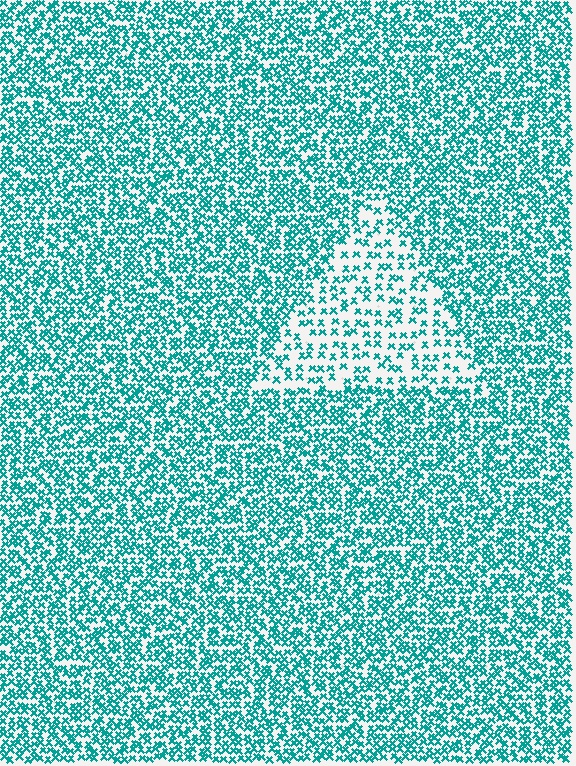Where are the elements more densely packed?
The elements are more densely packed outside the triangle boundary.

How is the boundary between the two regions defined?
The boundary is defined by a change in element density (approximately 2.2x ratio). All elements are the same color, size, and shape.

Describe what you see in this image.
The image contains small teal elements arranged at two different densities. A triangle-shaped region is visible where the elements are less densely packed than the surrounding area.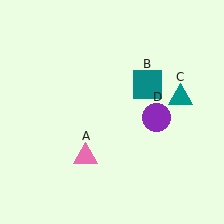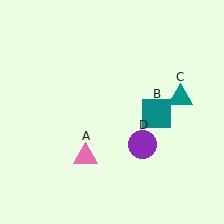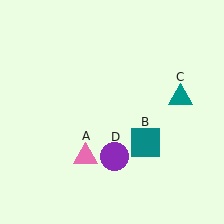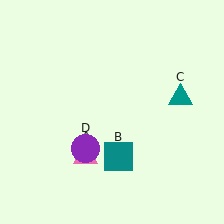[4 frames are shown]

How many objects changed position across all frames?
2 objects changed position: teal square (object B), purple circle (object D).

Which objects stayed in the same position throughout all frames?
Pink triangle (object A) and teal triangle (object C) remained stationary.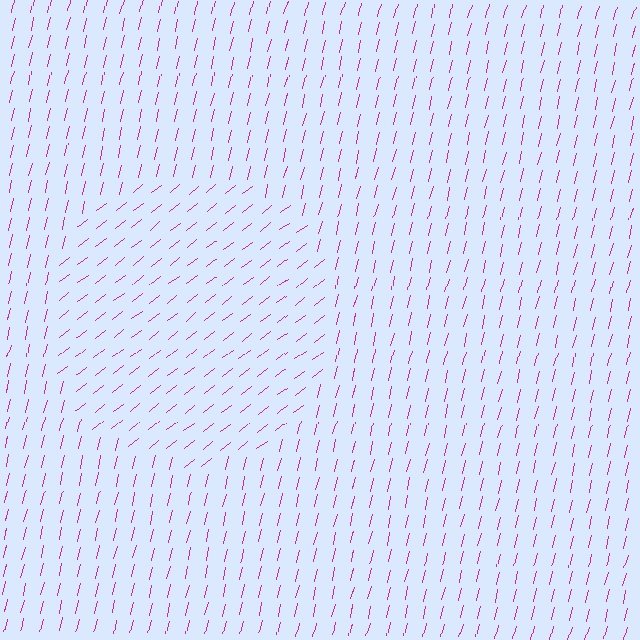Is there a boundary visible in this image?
Yes, there is a texture boundary formed by a change in line orientation.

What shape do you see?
I see a circle.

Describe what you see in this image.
The image is filled with small magenta line segments. A circle region in the image has lines oriented differently from the surrounding lines, creating a visible texture boundary.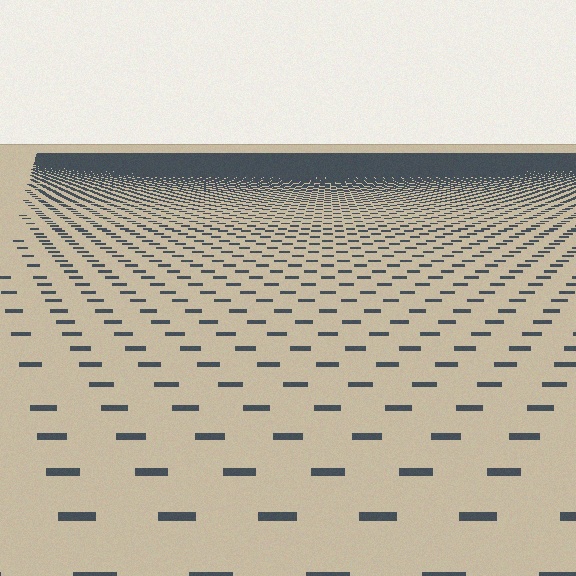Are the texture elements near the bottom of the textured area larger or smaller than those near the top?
Larger. Near the bottom, elements are closer to the viewer and appear at a bigger on-screen size.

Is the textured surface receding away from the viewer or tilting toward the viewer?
The surface is receding away from the viewer. Texture elements get smaller and denser toward the top.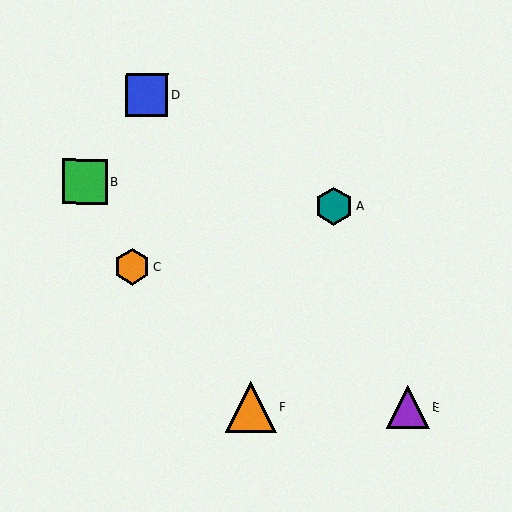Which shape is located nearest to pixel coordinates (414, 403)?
The purple triangle (labeled E) at (408, 407) is nearest to that location.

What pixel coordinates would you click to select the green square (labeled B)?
Click at (85, 181) to select the green square B.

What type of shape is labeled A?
Shape A is a teal hexagon.